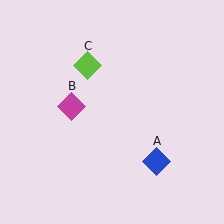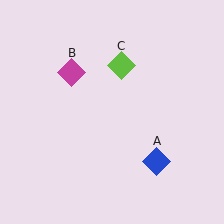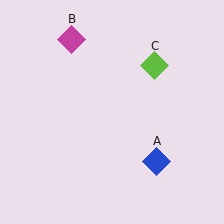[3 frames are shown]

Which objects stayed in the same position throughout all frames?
Blue diamond (object A) remained stationary.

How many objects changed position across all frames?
2 objects changed position: magenta diamond (object B), lime diamond (object C).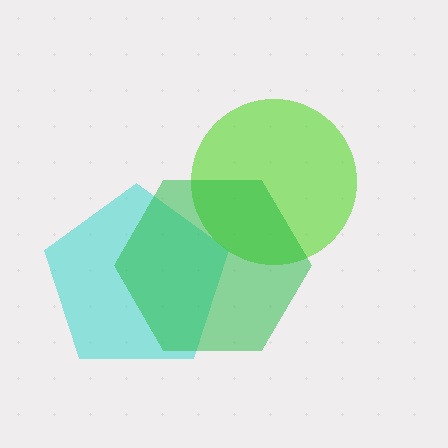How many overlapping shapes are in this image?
There are 3 overlapping shapes in the image.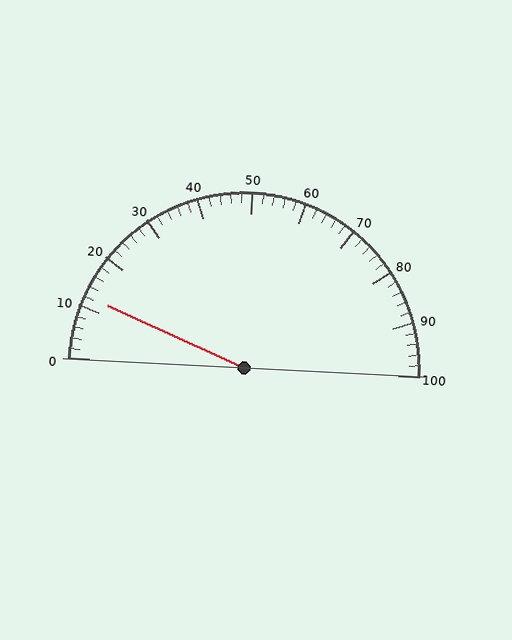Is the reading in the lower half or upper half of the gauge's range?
The reading is in the lower half of the range (0 to 100).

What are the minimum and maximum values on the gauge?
The gauge ranges from 0 to 100.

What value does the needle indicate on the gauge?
The needle indicates approximately 12.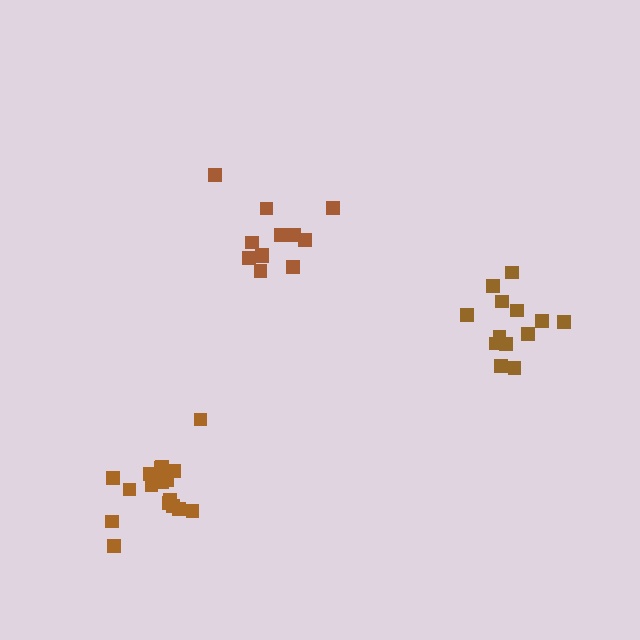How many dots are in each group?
Group 1: 18 dots, Group 2: 13 dots, Group 3: 12 dots (43 total).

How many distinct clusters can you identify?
There are 3 distinct clusters.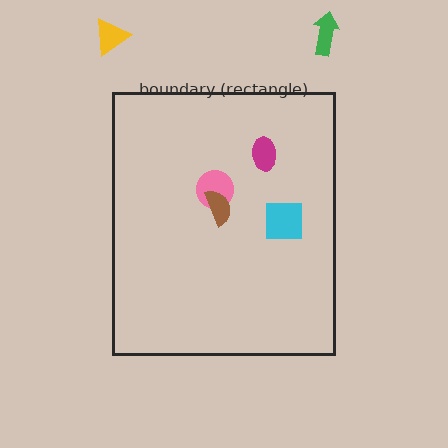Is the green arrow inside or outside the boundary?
Outside.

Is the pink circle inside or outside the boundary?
Inside.